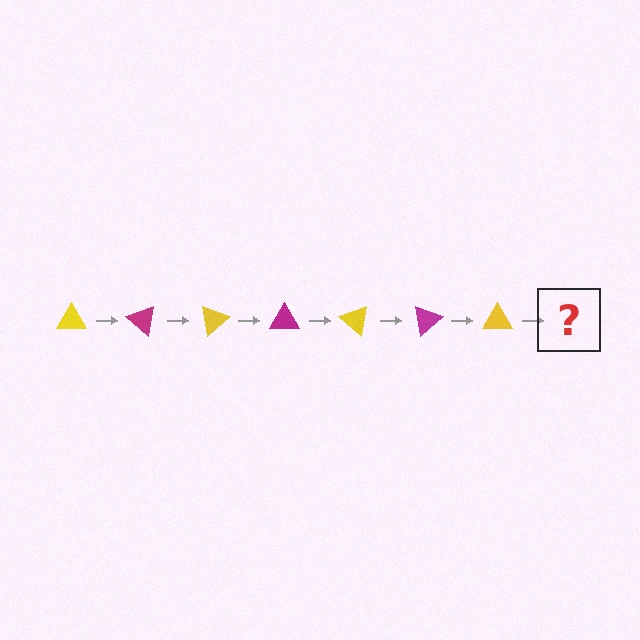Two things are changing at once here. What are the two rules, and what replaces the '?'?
The two rules are that it rotates 40 degrees each step and the color cycles through yellow and magenta. The '?' should be a magenta triangle, rotated 280 degrees from the start.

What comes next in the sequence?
The next element should be a magenta triangle, rotated 280 degrees from the start.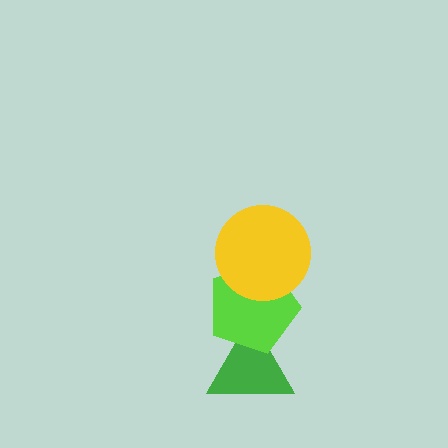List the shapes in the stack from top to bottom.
From top to bottom: the yellow circle, the lime pentagon, the green triangle.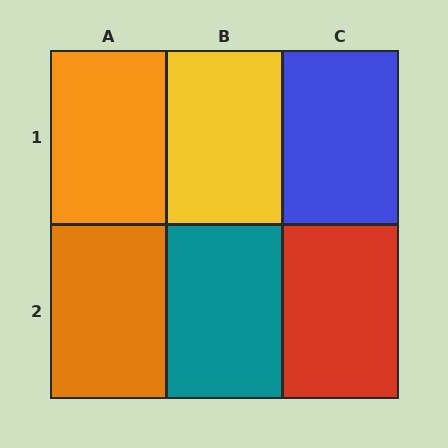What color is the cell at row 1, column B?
Yellow.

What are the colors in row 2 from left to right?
Orange, teal, red.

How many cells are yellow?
1 cell is yellow.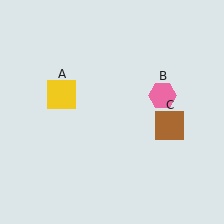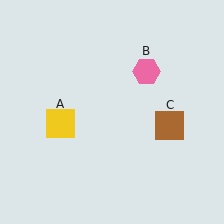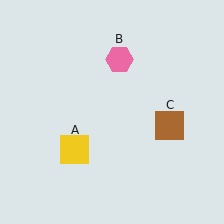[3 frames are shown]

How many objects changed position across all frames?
2 objects changed position: yellow square (object A), pink hexagon (object B).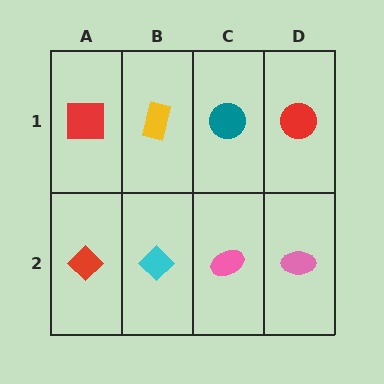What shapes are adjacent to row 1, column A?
A red diamond (row 2, column A), a yellow rectangle (row 1, column B).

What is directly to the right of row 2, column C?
A pink ellipse.